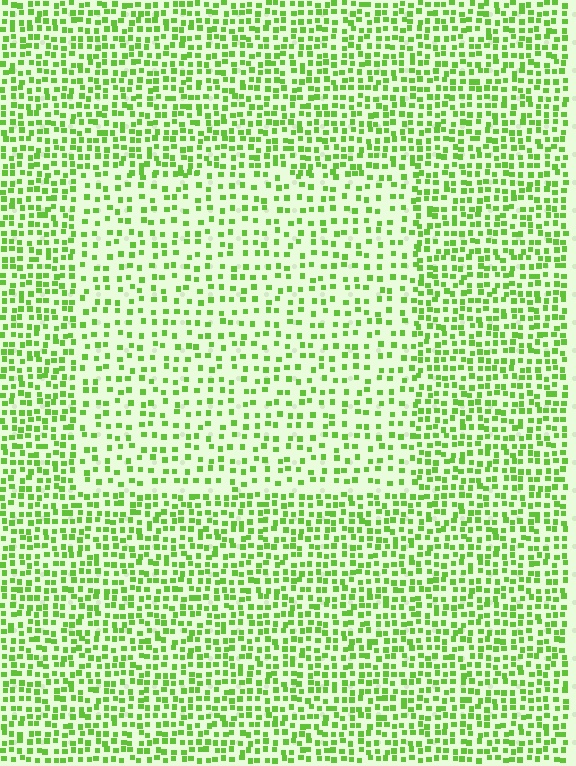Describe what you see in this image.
The image contains small lime elements arranged at two different densities. A rectangle-shaped region is visible where the elements are less densely packed than the surrounding area.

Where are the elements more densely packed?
The elements are more densely packed outside the rectangle boundary.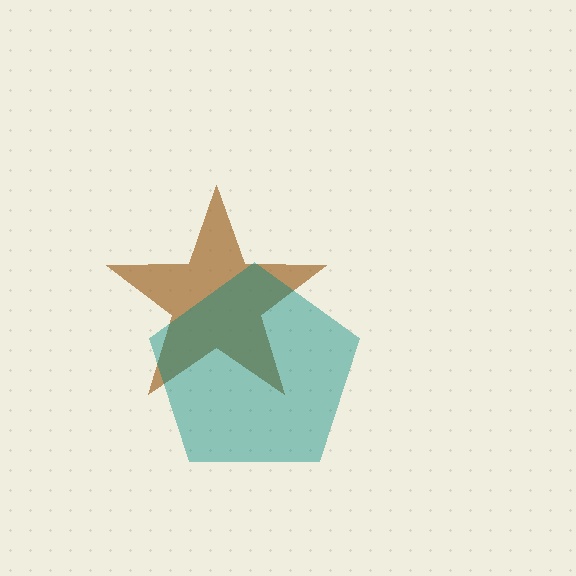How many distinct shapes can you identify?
There are 2 distinct shapes: a brown star, a teal pentagon.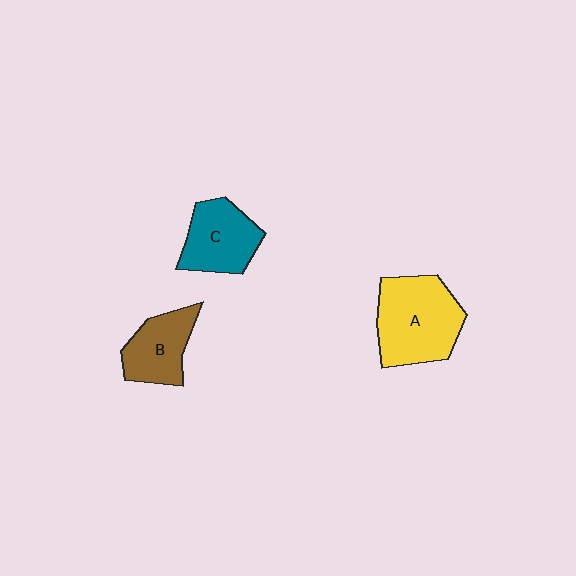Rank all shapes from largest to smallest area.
From largest to smallest: A (yellow), C (teal), B (brown).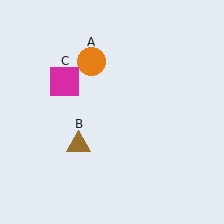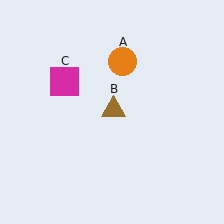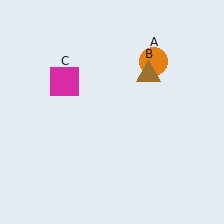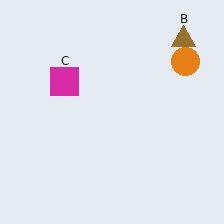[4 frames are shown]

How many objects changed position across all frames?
2 objects changed position: orange circle (object A), brown triangle (object B).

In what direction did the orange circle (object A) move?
The orange circle (object A) moved right.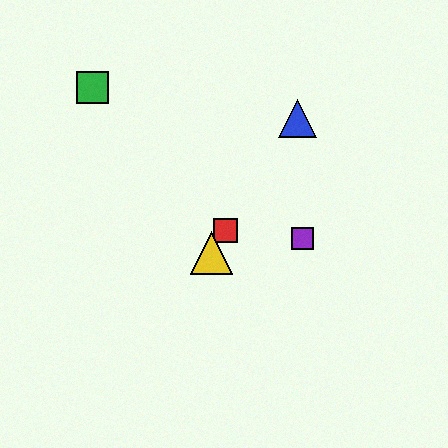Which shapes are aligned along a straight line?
The red square, the blue triangle, the yellow triangle are aligned along a straight line.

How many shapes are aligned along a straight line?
3 shapes (the red square, the blue triangle, the yellow triangle) are aligned along a straight line.